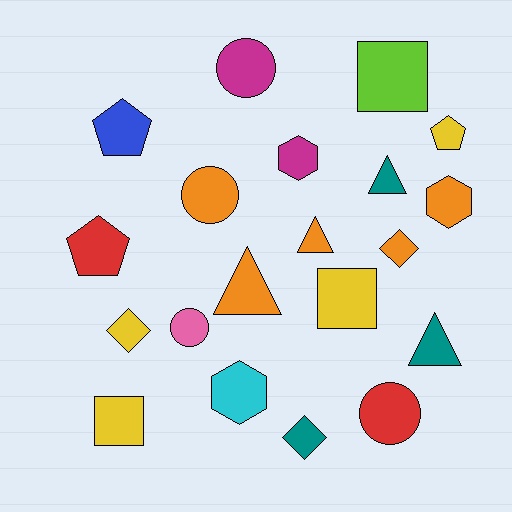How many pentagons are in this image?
There are 3 pentagons.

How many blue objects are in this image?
There is 1 blue object.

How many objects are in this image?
There are 20 objects.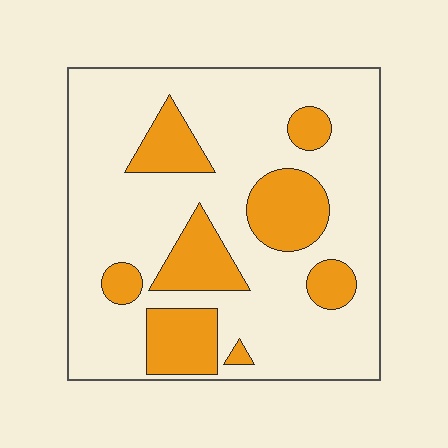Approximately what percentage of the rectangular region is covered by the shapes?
Approximately 25%.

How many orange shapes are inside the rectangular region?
8.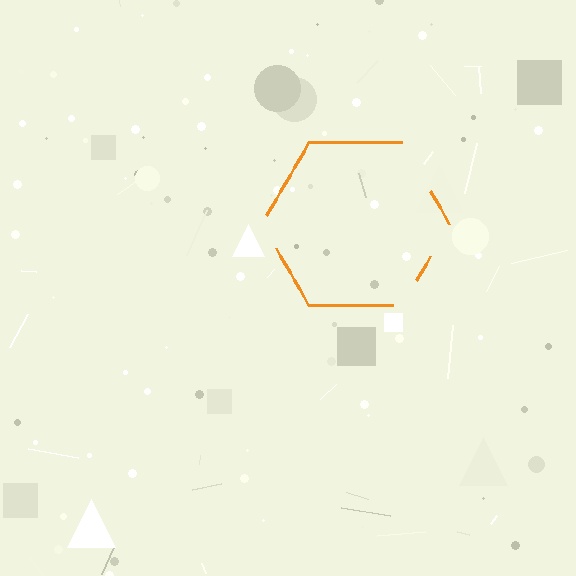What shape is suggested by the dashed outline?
The dashed outline suggests a hexagon.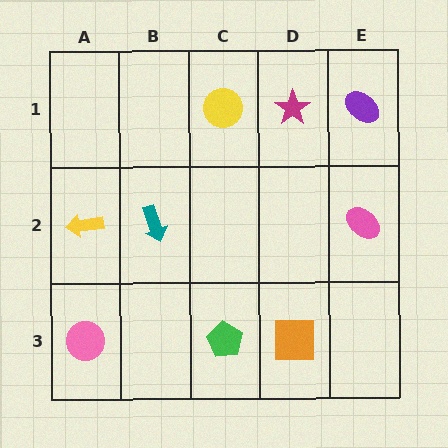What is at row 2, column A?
A yellow arrow.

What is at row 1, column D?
A magenta star.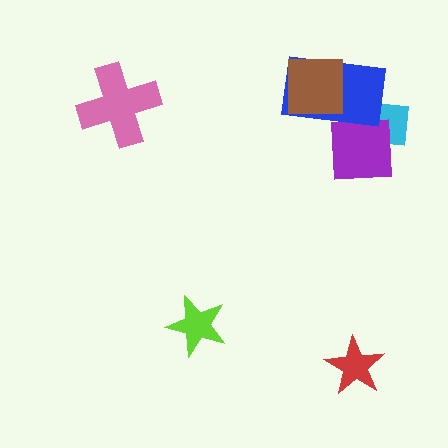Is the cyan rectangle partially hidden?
Yes, it is partially covered by another shape.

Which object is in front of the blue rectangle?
The brown square is in front of the blue rectangle.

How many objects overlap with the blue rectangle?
3 objects overlap with the blue rectangle.